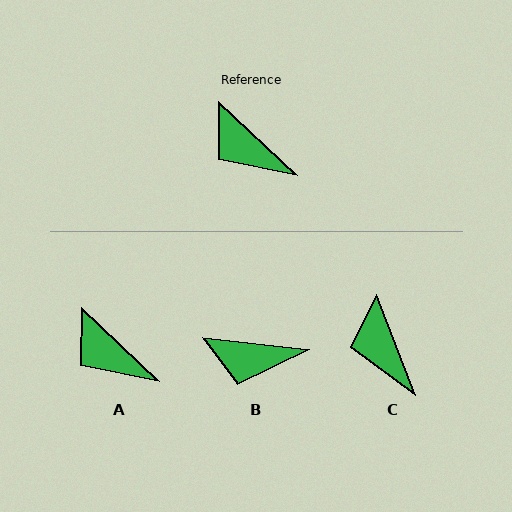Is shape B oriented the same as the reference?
No, it is off by about 37 degrees.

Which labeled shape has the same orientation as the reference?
A.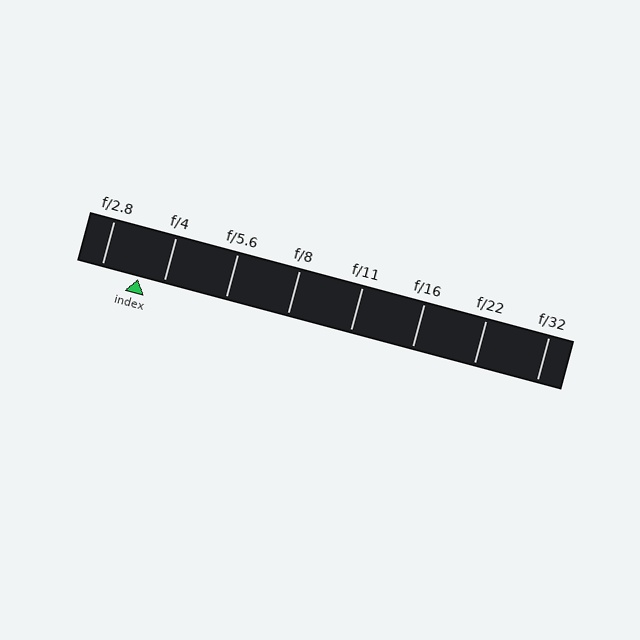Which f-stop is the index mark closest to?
The index mark is closest to f/4.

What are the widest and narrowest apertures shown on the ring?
The widest aperture shown is f/2.8 and the narrowest is f/32.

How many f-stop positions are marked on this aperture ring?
There are 8 f-stop positions marked.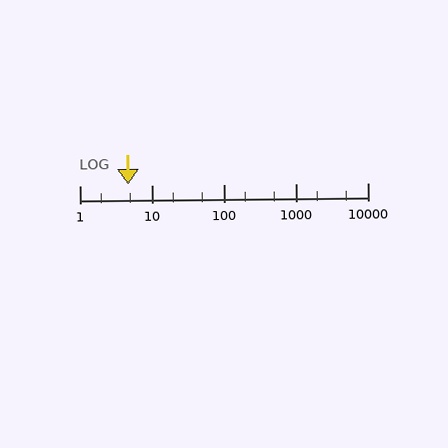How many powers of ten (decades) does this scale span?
The scale spans 4 decades, from 1 to 10000.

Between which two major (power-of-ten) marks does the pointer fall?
The pointer is between 1 and 10.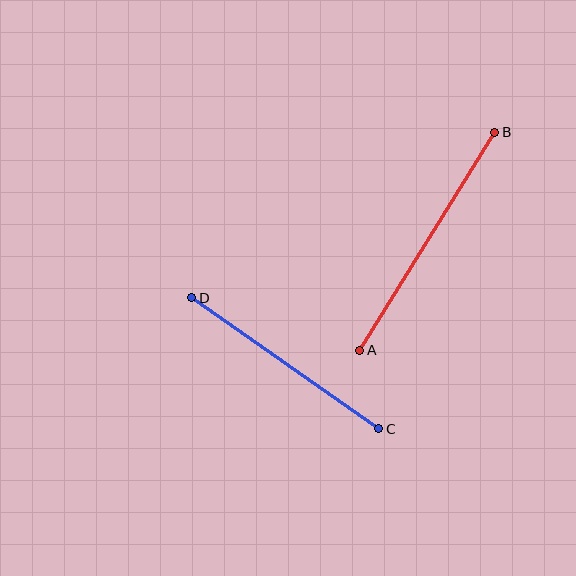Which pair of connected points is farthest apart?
Points A and B are farthest apart.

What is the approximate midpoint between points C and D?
The midpoint is at approximately (285, 363) pixels.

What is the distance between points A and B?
The distance is approximately 256 pixels.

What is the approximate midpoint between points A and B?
The midpoint is at approximately (427, 241) pixels.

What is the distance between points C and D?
The distance is approximately 228 pixels.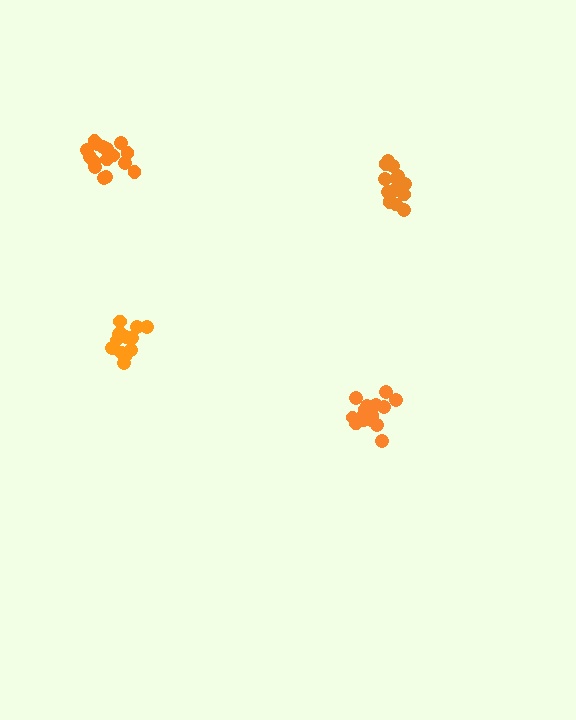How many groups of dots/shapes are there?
There are 4 groups.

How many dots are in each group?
Group 1: 17 dots, Group 2: 16 dots, Group 3: 13 dots, Group 4: 15 dots (61 total).